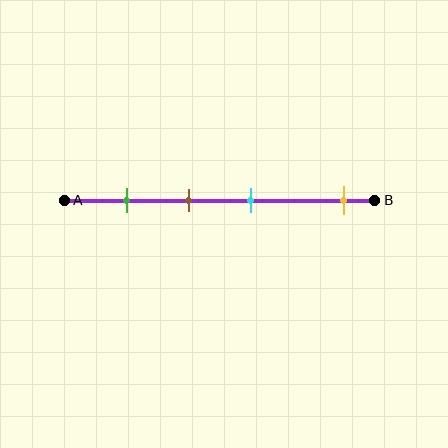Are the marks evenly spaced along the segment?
No, the marks are not evenly spaced.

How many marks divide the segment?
There are 4 marks dividing the segment.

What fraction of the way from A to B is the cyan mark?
The cyan mark is approximately 60% (0.6) of the way from A to B.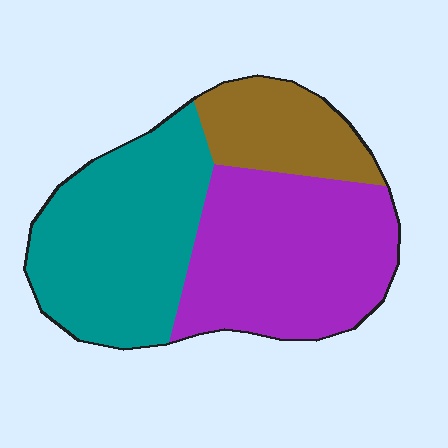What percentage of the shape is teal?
Teal takes up about two fifths (2/5) of the shape.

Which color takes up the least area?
Brown, at roughly 20%.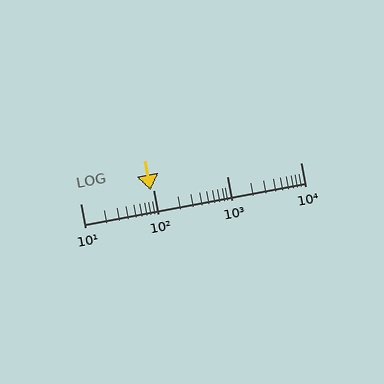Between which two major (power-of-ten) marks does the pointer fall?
The pointer is between 10 and 100.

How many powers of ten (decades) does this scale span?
The scale spans 3 decades, from 10 to 10000.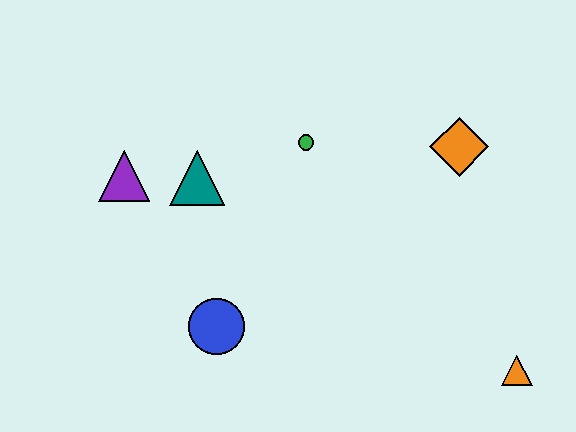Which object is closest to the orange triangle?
The orange diamond is closest to the orange triangle.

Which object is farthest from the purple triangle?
The orange triangle is farthest from the purple triangle.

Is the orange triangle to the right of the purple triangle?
Yes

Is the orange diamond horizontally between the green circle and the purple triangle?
No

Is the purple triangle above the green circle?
No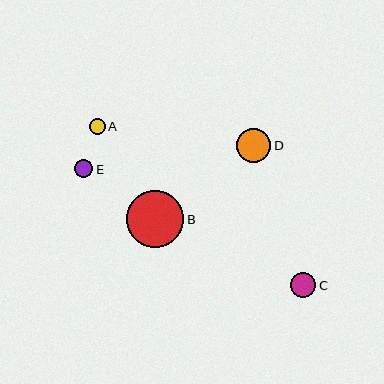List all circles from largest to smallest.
From largest to smallest: B, D, C, E, A.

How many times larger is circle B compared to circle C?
Circle B is approximately 2.3 times the size of circle C.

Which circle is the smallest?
Circle A is the smallest with a size of approximately 16 pixels.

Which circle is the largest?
Circle B is the largest with a size of approximately 58 pixels.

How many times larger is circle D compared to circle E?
Circle D is approximately 1.9 times the size of circle E.